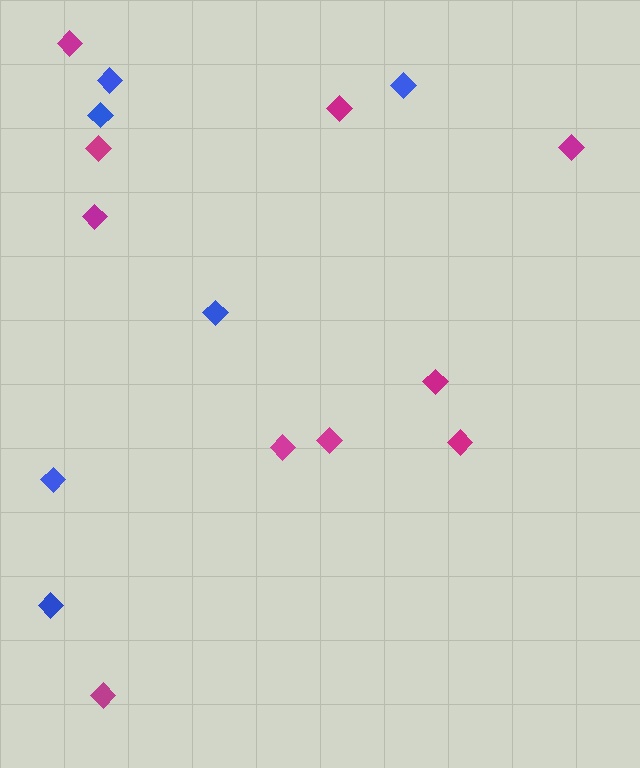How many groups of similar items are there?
There are 2 groups: one group of magenta diamonds (10) and one group of blue diamonds (6).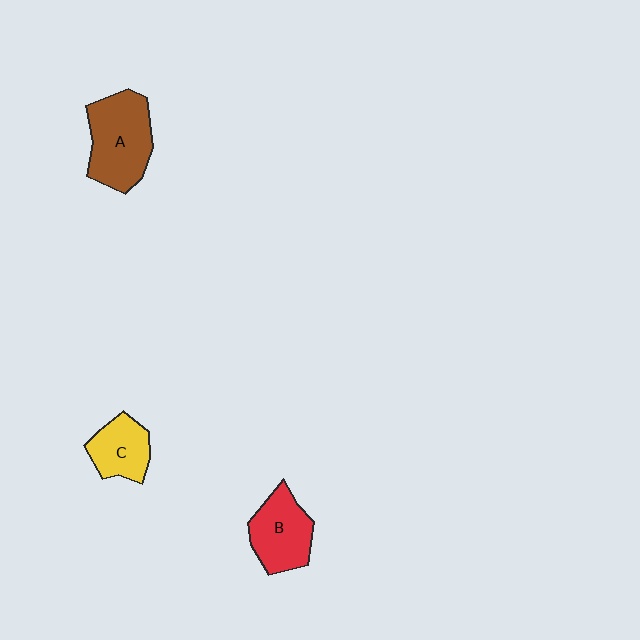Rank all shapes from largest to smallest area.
From largest to smallest: A (brown), B (red), C (yellow).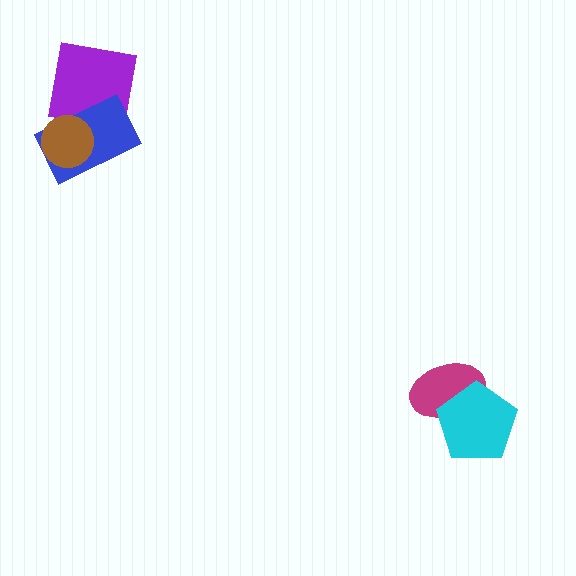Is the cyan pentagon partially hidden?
No, no other shape covers it.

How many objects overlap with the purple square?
1 object overlaps with the purple square.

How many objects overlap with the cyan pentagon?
1 object overlaps with the cyan pentagon.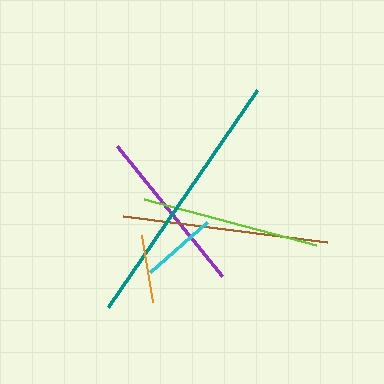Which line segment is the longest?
The teal line is the longest at approximately 264 pixels.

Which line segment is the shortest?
The orange line is the shortest at approximately 68 pixels.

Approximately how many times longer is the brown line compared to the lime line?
The brown line is approximately 1.2 times the length of the lime line.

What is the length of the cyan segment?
The cyan segment is approximately 75 pixels long.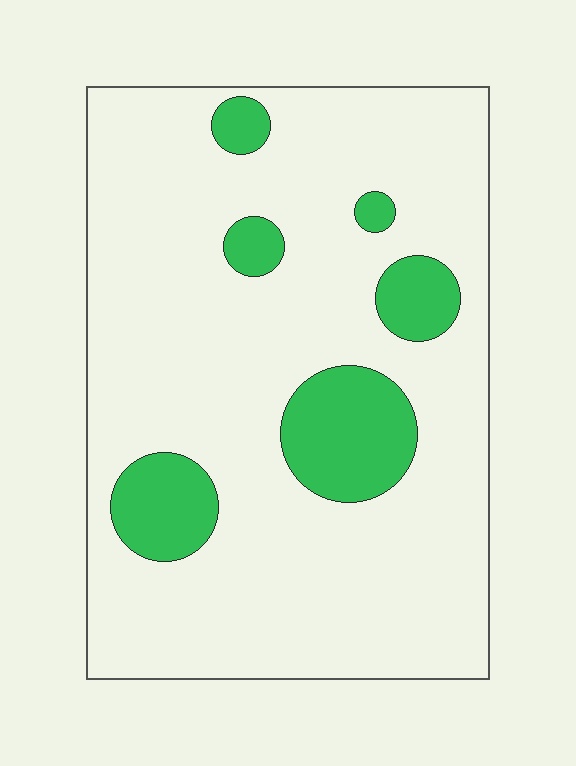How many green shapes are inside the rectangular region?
6.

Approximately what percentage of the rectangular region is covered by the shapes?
Approximately 15%.